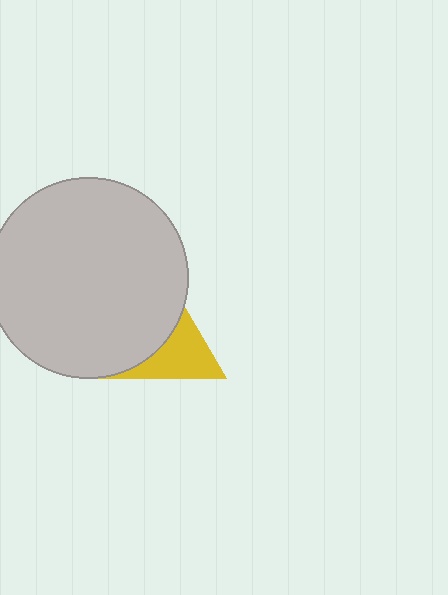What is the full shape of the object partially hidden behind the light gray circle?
The partially hidden object is a yellow triangle.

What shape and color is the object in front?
The object in front is a light gray circle.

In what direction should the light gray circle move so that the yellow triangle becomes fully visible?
The light gray circle should move left. That is the shortest direction to clear the overlap and leave the yellow triangle fully visible.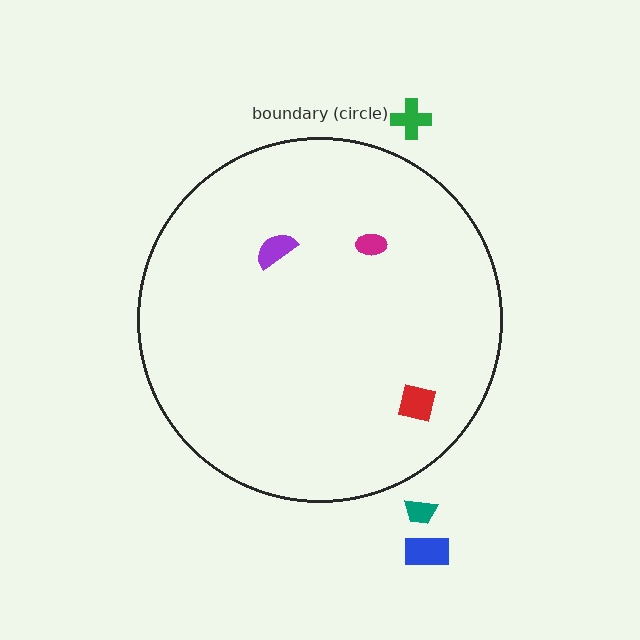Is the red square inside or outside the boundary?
Inside.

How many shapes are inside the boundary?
3 inside, 3 outside.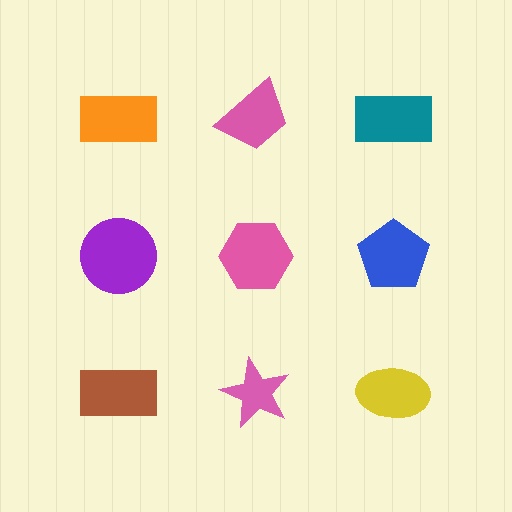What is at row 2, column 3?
A blue pentagon.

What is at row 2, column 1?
A purple circle.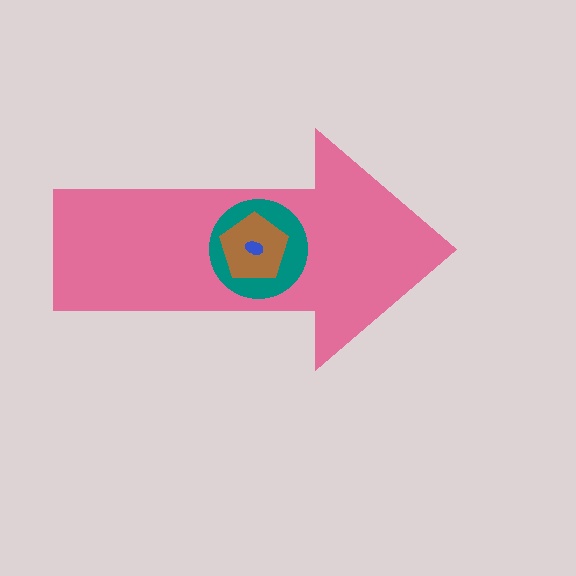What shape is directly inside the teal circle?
The brown pentagon.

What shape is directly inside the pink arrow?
The teal circle.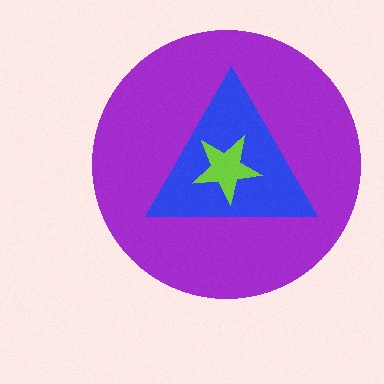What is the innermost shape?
The lime star.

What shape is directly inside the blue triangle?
The lime star.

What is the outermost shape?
The purple circle.